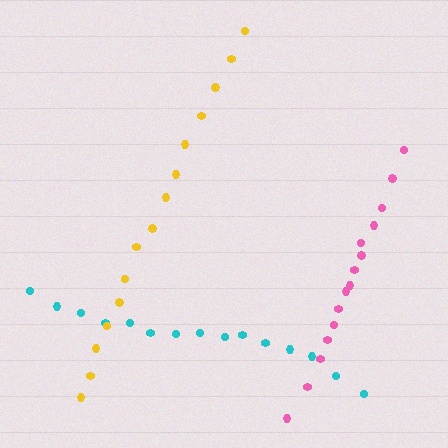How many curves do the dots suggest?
There are 3 distinct paths.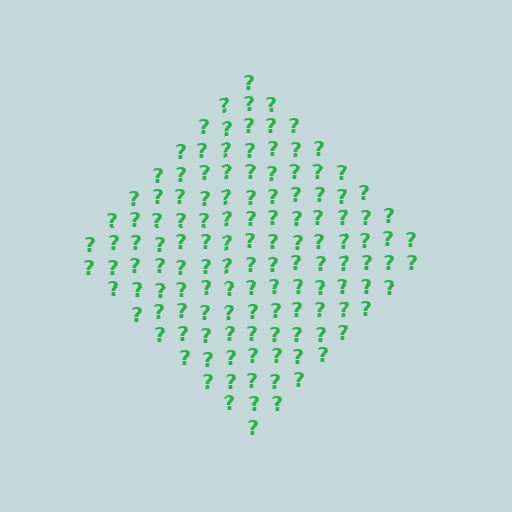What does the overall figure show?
The overall figure shows a diamond.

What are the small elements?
The small elements are question marks.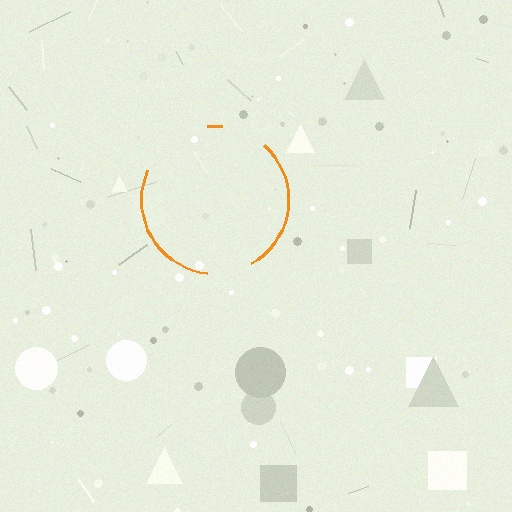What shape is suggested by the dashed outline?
The dashed outline suggests a circle.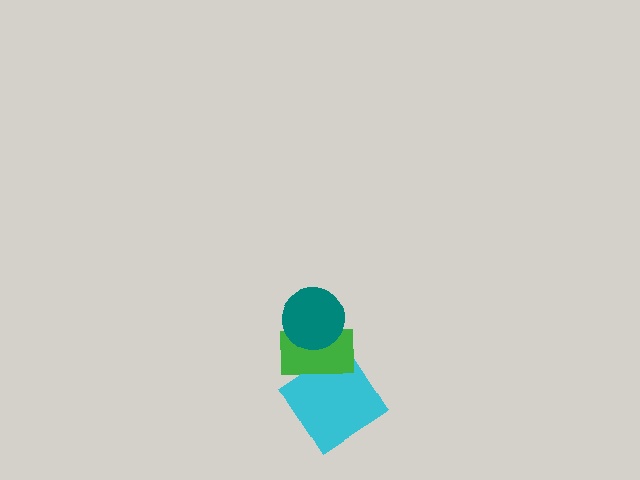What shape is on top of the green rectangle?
The teal circle is on top of the green rectangle.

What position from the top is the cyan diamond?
The cyan diamond is 3rd from the top.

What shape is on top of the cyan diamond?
The green rectangle is on top of the cyan diamond.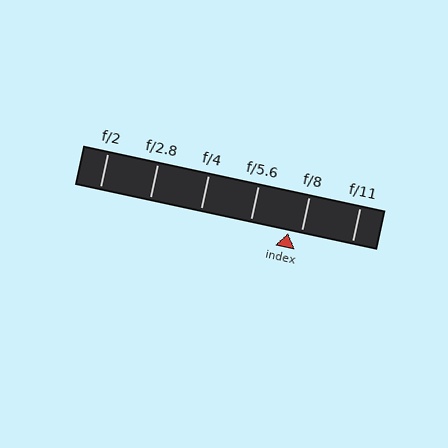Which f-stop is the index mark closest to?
The index mark is closest to f/8.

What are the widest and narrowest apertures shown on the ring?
The widest aperture shown is f/2 and the narrowest is f/11.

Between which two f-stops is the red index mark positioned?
The index mark is between f/5.6 and f/8.